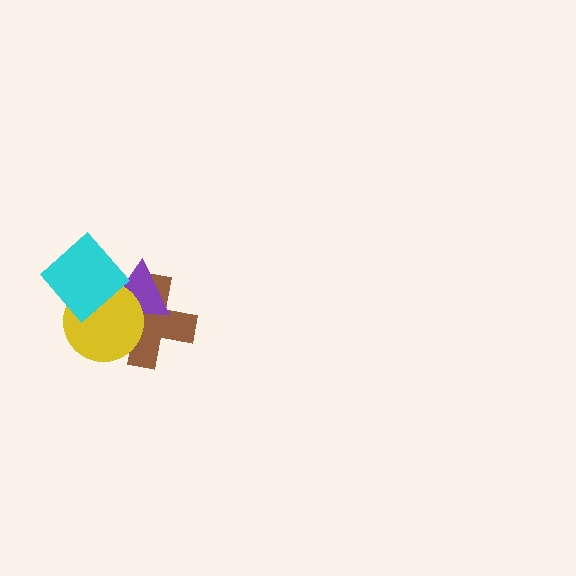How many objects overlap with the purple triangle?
3 objects overlap with the purple triangle.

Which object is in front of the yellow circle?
The cyan diamond is in front of the yellow circle.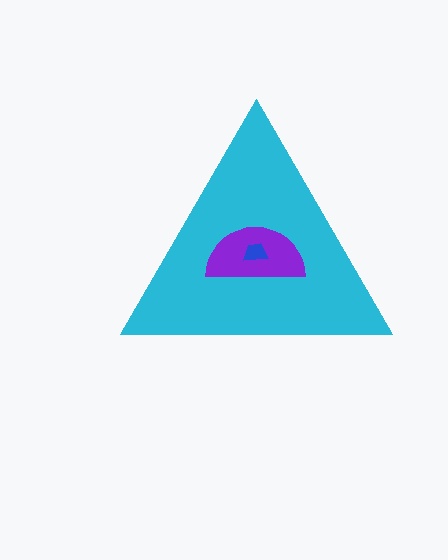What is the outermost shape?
The cyan triangle.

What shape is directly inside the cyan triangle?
The purple semicircle.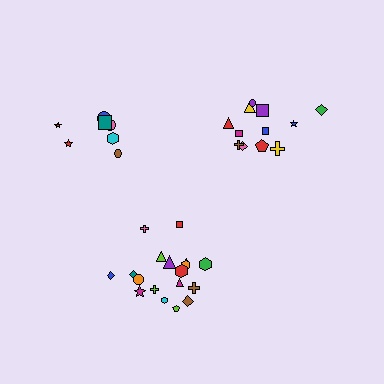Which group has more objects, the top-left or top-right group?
The top-right group.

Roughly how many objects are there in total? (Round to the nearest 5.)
Roughly 35 objects in total.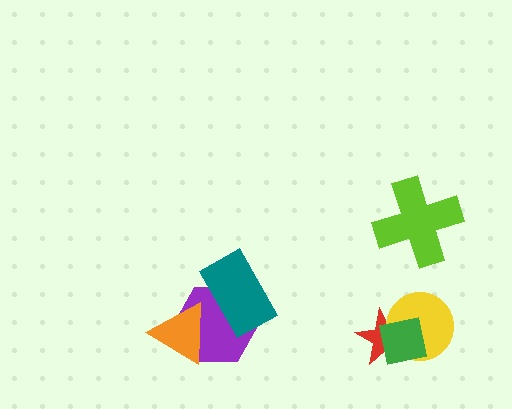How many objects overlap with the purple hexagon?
2 objects overlap with the purple hexagon.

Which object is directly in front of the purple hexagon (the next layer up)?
The orange triangle is directly in front of the purple hexagon.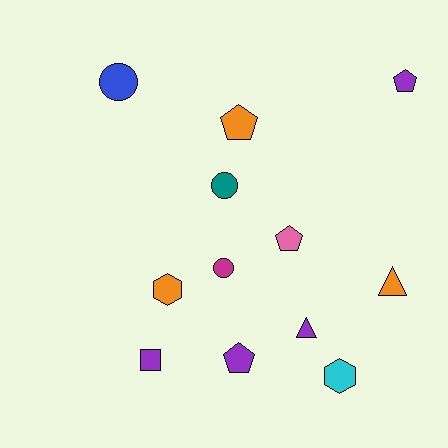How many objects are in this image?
There are 12 objects.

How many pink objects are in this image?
There is 1 pink object.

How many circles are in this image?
There are 3 circles.